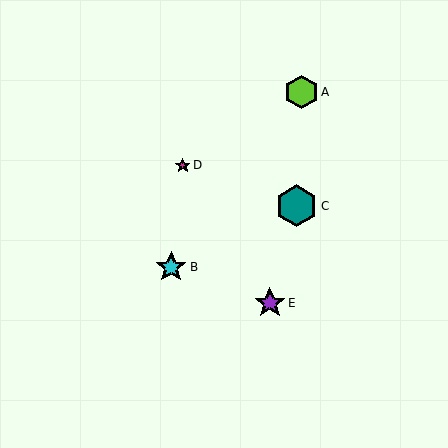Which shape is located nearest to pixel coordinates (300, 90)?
The lime hexagon (labeled A) at (302, 92) is nearest to that location.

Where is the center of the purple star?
The center of the purple star is at (270, 303).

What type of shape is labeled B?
Shape B is a cyan star.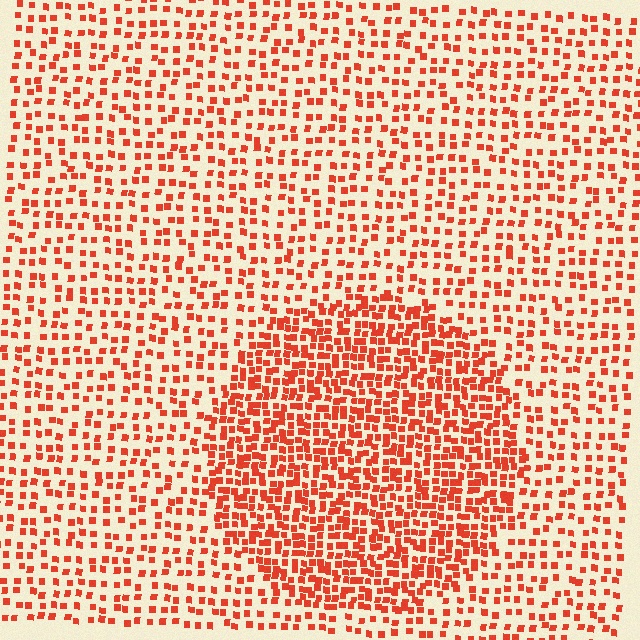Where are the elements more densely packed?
The elements are more densely packed inside the circle boundary.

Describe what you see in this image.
The image contains small red elements arranged at two different densities. A circle-shaped region is visible where the elements are more densely packed than the surrounding area.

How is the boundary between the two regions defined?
The boundary is defined by a change in element density (approximately 2.0x ratio). All elements are the same color, size, and shape.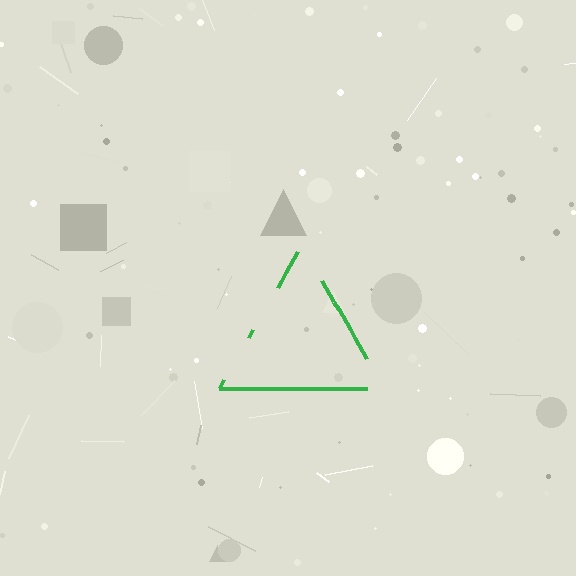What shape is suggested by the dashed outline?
The dashed outline suggests a triangle.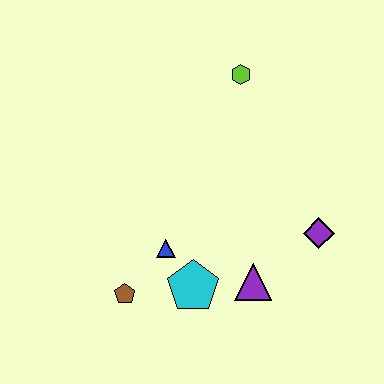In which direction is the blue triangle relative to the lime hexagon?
The blue triangle is below the lime hexagon.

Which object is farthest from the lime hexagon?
The brown pentagon is farthest from the lime hexagon.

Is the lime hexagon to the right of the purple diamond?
No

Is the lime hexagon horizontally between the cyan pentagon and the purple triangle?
Yes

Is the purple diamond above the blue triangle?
Yes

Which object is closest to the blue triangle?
The cyan pentagon is closest to the blue triangle.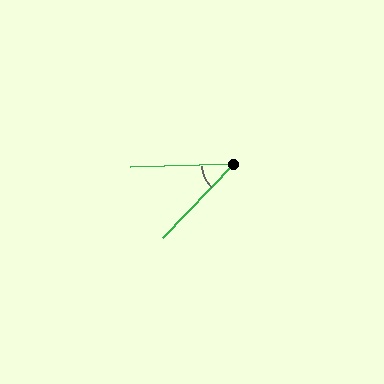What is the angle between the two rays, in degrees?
Approximately 44 degrees.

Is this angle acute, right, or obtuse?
It is acute.